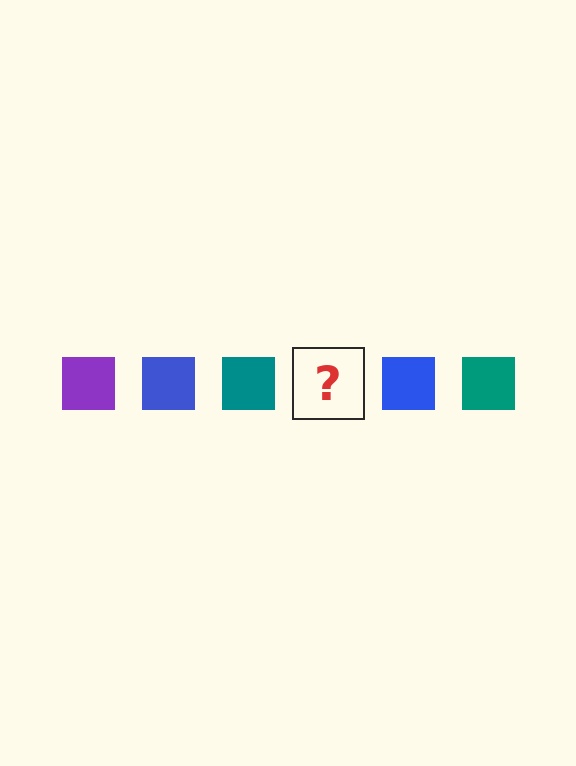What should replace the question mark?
The question mark should be replaced with a purple square.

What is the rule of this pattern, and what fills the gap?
The rule is that the pattern cycles through purple, blue, teal squares. The gap should be filled with a purple square.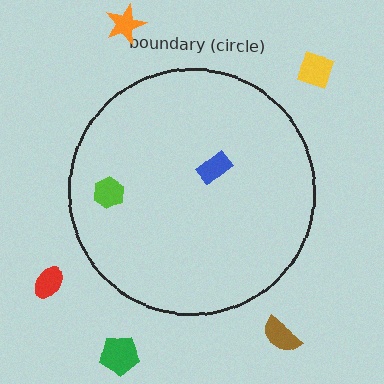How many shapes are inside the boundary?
2 inside, 5 outside.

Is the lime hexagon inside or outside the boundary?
Inside.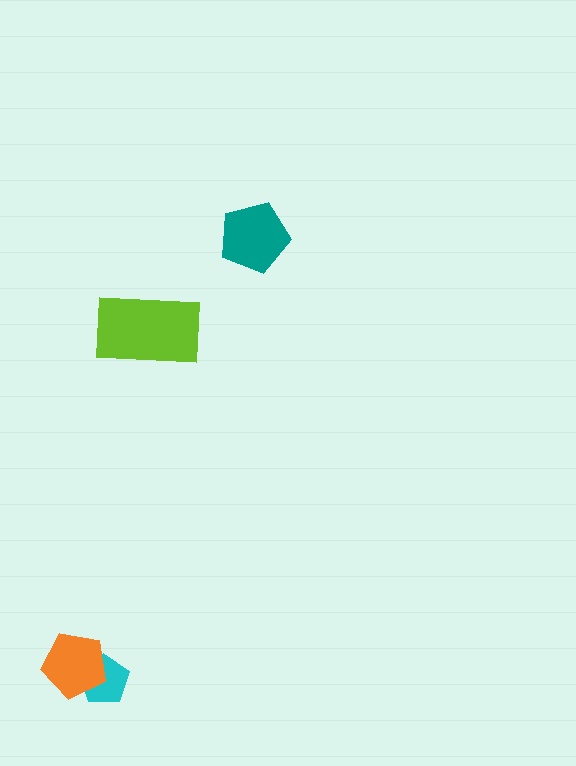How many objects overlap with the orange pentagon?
1 object overlaps with the orange pentagon.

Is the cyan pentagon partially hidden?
Yes, it is partially covered by another shape.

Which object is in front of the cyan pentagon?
The orange pentagon is in front of the cyan pentagon.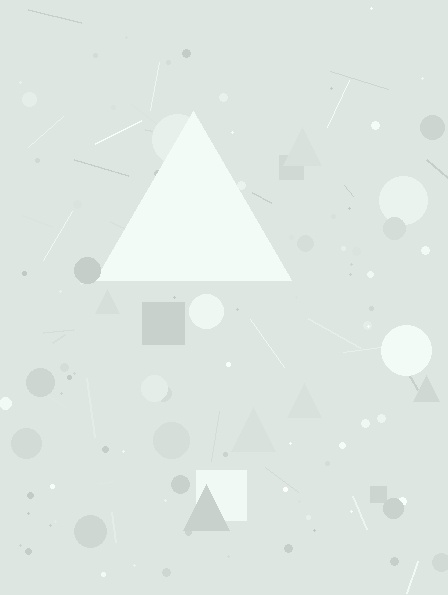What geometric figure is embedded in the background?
A triangle is embedded in the background.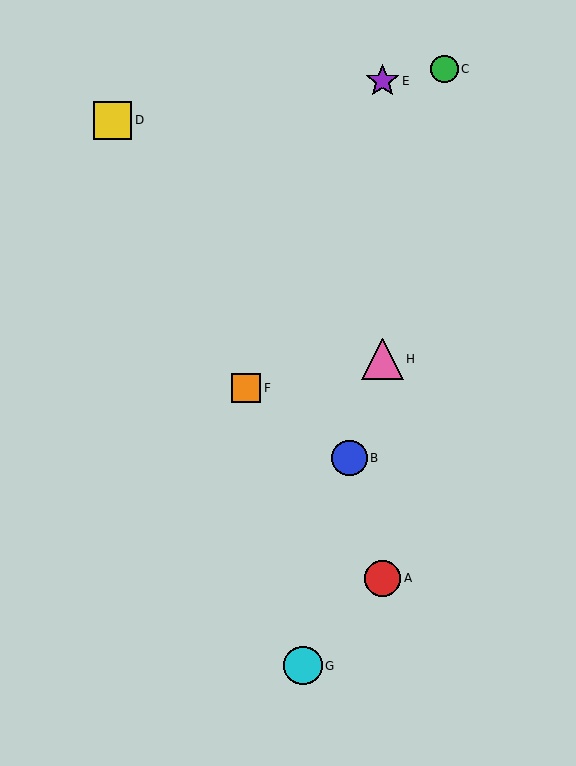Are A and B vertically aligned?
No, A is at x≈383 and B is at x≈350.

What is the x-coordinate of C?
Object C is at x≈445.